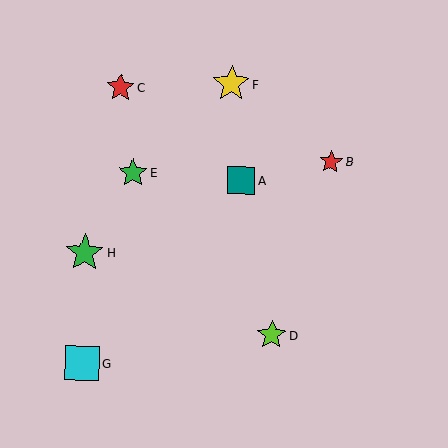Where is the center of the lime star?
The center of the lime star is at (272, 335).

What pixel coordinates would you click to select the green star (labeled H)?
Click at (85, 253) to select the green star H.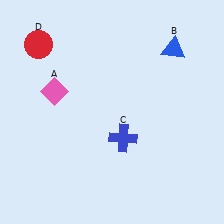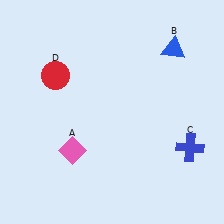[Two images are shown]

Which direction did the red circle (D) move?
The red circle (D) moved down.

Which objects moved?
The objects that moved are: the pink diamond (A), the blue cross (C), the red circle (D).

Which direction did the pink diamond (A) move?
The pink diamond (A) moved down.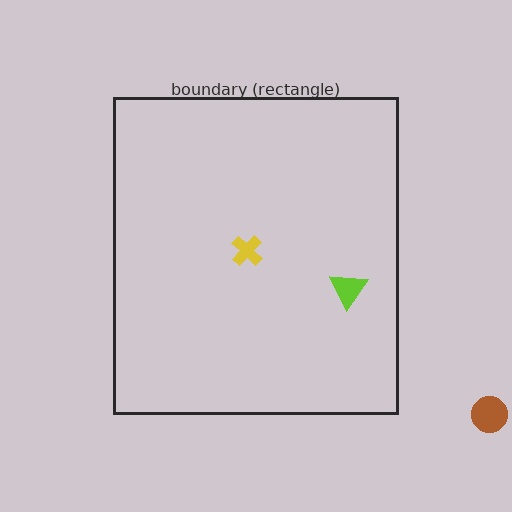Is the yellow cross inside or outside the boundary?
Inside.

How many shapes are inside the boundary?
2 inside, 1 outside.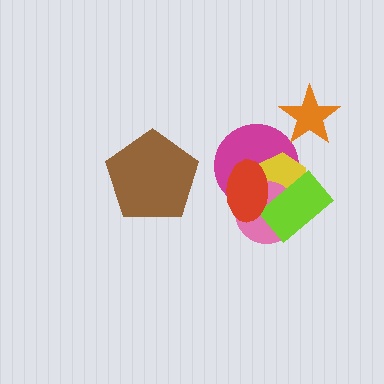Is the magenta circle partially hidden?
Yes, it is partially covered by another shape.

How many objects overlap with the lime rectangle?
4 objects overlap with the lime rectangle.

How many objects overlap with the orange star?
0 objects overlap with the orange star.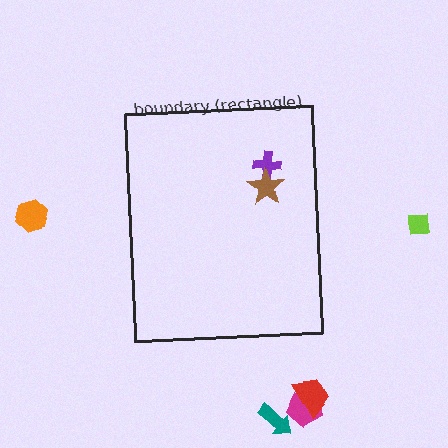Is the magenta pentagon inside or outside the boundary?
Outside.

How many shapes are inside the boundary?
2 inside, 5 outside.